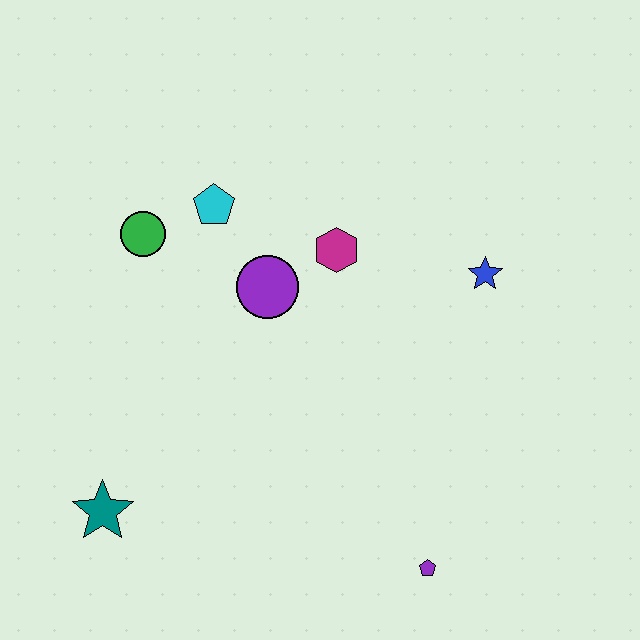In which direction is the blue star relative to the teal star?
The blue star is to the right of the teal star.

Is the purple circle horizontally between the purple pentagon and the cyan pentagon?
Yes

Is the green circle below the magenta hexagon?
No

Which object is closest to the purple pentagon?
The blue star is closest to the purple pentagon.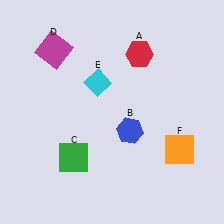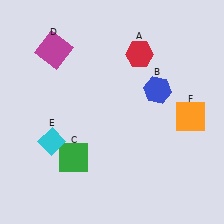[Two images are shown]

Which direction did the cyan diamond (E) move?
The cyan diamond (E) moved down.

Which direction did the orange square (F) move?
The orange square (F) moved up.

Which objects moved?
The objects that moved are: the blue hexagon (B), the cyan diamond (E), the orange square (F).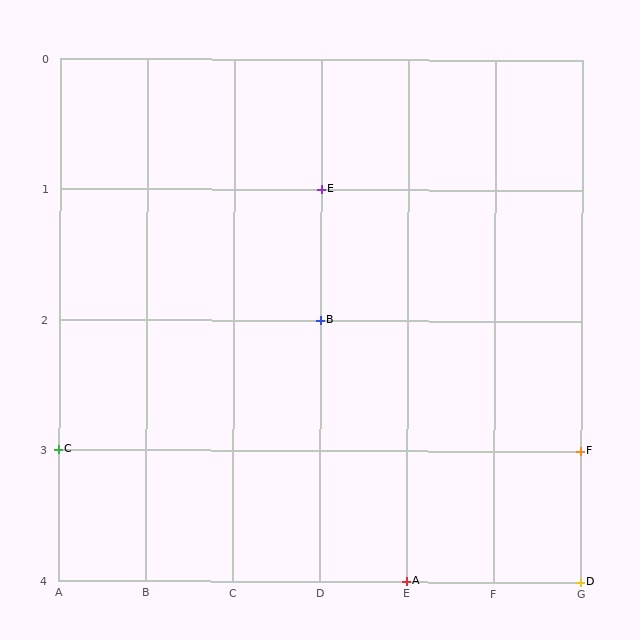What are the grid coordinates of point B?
Point B is at grid coordinates (D, 2).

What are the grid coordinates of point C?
Point C is at grid coordinates (A, 3).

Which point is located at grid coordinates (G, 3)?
Point F is at (G, 3).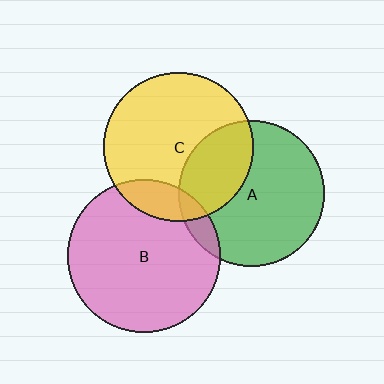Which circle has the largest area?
Circle B (pink).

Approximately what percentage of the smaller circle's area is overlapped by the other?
Approximately 15%.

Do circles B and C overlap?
Yes.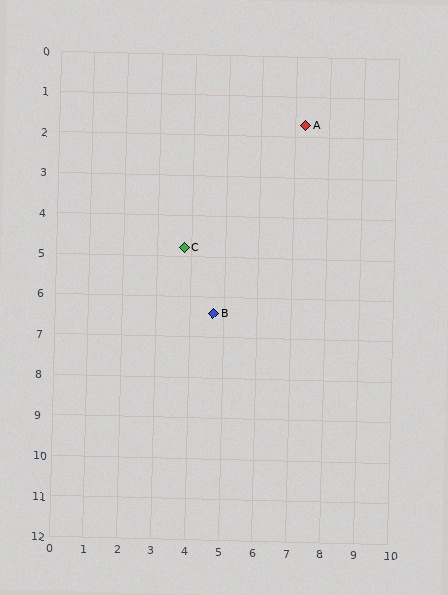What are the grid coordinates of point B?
Point B is at approximately (4.7, 6.4).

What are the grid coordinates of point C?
Point C is at approximately (3.8, 4.8).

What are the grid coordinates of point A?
Point A is at approximately (7.3, 1.7).